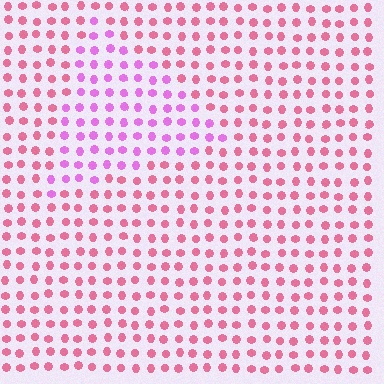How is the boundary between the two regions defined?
The boundary is defined purely by a slight shift in hue (about 39 degrees). Spacing, size, and orientation are identical on both sides.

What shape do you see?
I see a triangle.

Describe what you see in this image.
The image is filled with small pink elements in a uniform arrangement. A triangle-shaped region is visible where the elements are tinted to a slightly different hue, forming a subtle color boundary.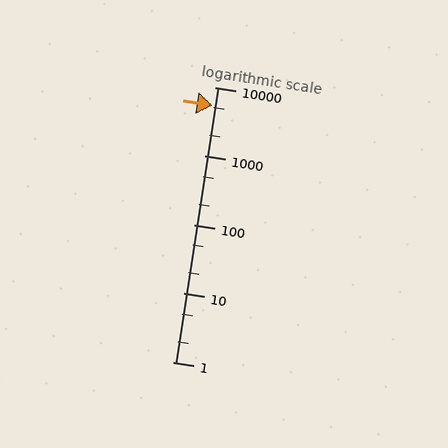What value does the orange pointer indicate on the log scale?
The pointer indicates approximately 5500.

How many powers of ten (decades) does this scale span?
The scale spans 4 decades, from 1 to 10000.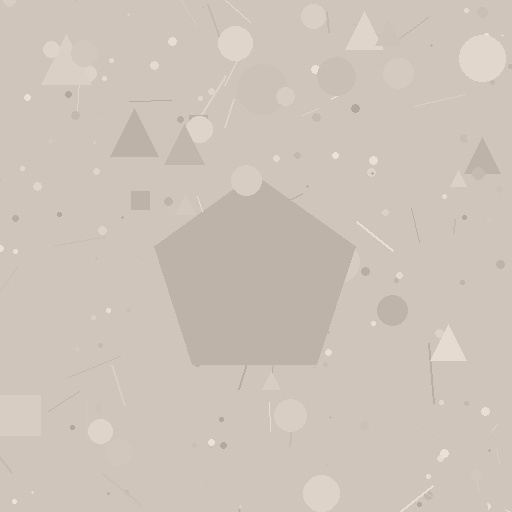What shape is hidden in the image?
A pentagon is hidden in the image.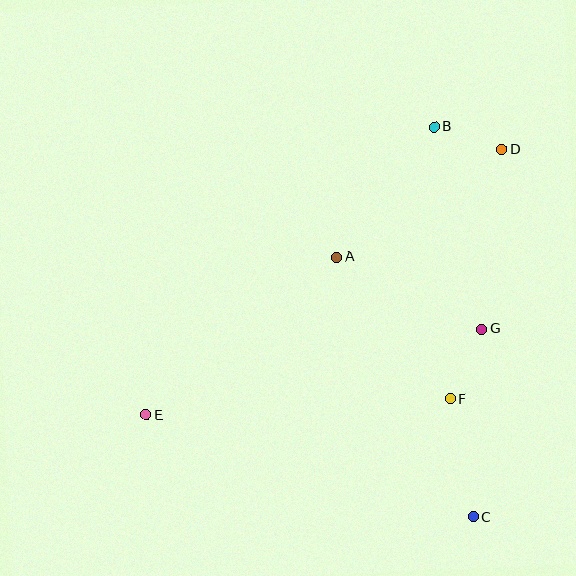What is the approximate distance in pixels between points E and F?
The distance between E and F is approximately 304 pixels.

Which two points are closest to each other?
Points B and D are closest to each other.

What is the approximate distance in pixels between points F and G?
The distance between F and G is approximately 76 pixels.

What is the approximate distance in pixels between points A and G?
The distance between A and G is approximately 162 pixels.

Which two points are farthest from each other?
Points D and E are farthest from each other.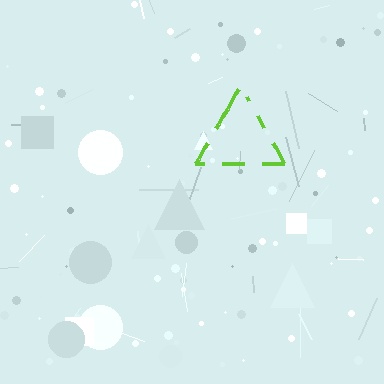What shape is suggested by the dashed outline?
The dashed outline suggests a triangle.